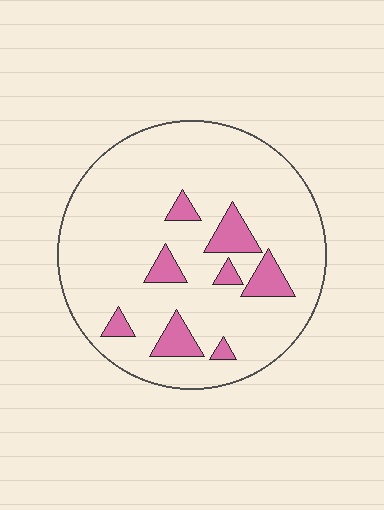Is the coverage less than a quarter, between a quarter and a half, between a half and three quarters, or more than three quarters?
Less than a quarter.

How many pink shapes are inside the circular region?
8.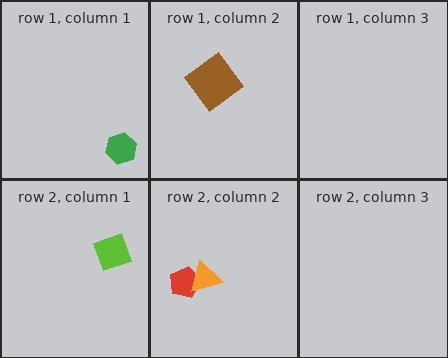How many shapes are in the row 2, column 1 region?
1.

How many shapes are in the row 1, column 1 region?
1.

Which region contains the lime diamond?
The row 2, column 1 region.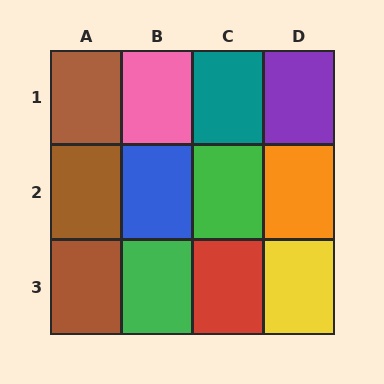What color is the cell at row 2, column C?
Green.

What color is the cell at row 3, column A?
Brown.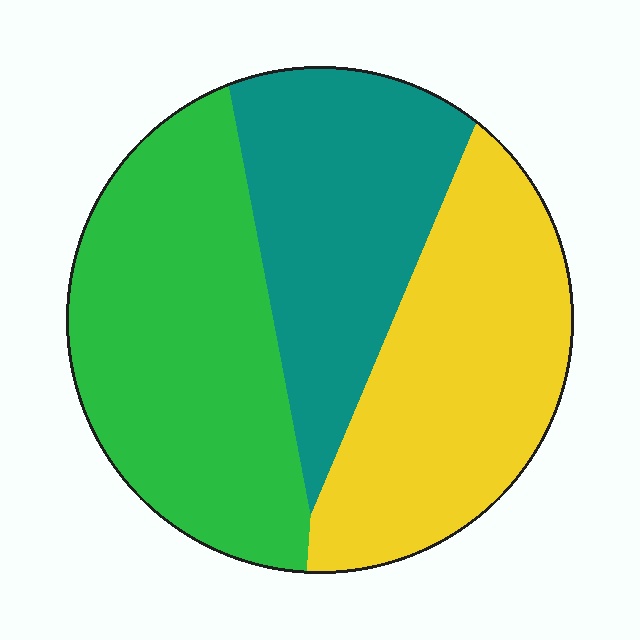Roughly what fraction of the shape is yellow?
Yellow takes up between a quarter and a half of the shape.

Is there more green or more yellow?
Green.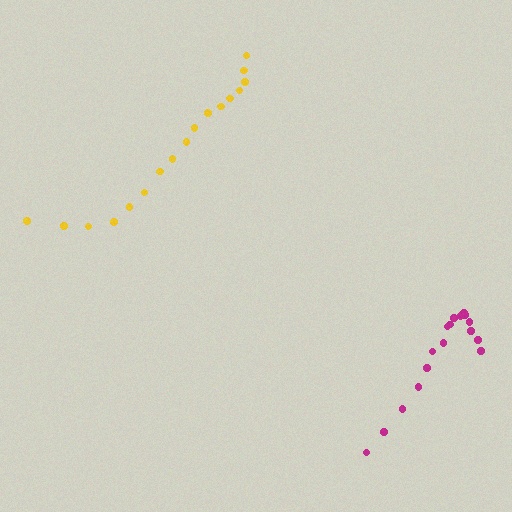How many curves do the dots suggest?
There are 2 distinct paths.